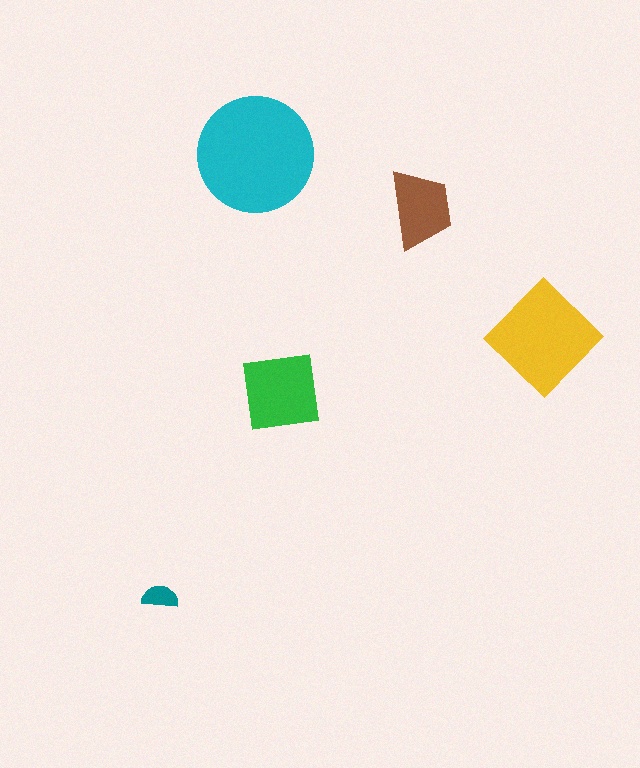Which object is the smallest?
The teal semicircle.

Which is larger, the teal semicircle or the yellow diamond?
The yellow diamond.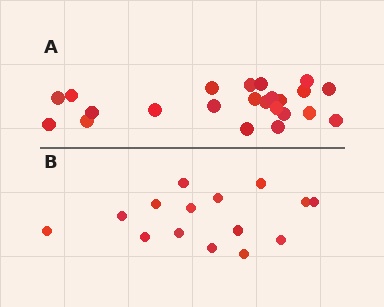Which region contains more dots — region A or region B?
Region A (the top region) has more dots.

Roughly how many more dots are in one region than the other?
Region A has roughly 8 or so more dots than region B.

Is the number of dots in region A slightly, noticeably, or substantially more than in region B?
Region A has substantially more. The ratio is roughly 1.5 to 1.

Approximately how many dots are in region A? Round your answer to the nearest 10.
About 20 dots. (The exact count is 23, which rounds to 20.)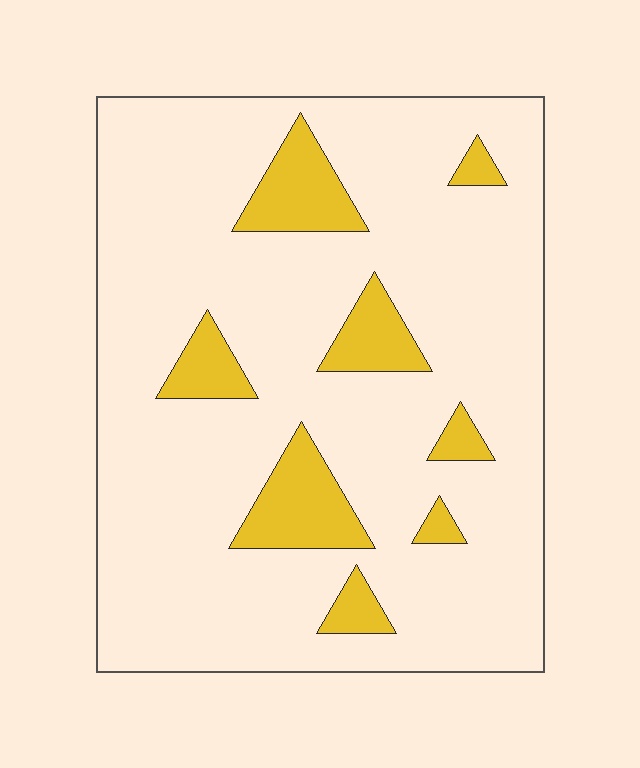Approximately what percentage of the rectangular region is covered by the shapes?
Approximately 15%.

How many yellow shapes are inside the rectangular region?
8.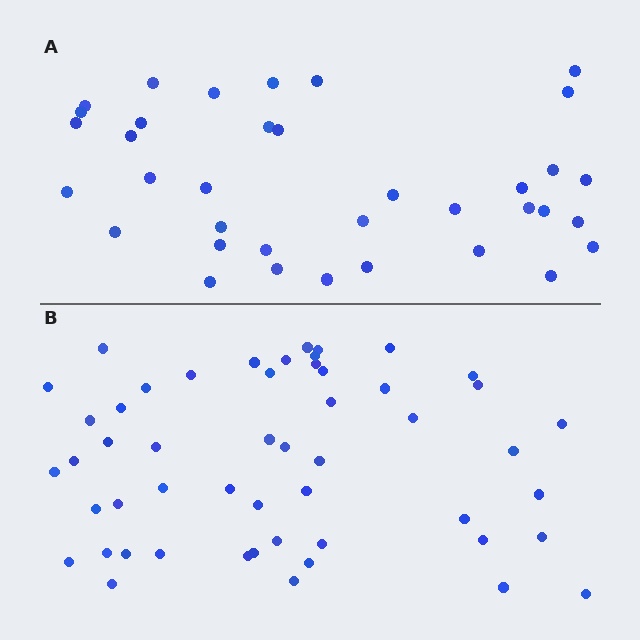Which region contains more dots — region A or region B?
Region B (the bottom region) has more dots.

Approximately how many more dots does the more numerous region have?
Region B has approximately 15 more dots than region A.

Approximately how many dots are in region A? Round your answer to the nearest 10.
About 40 dots. (The exact count is 36, which rounds to 40.)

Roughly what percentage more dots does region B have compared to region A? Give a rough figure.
About 45% more.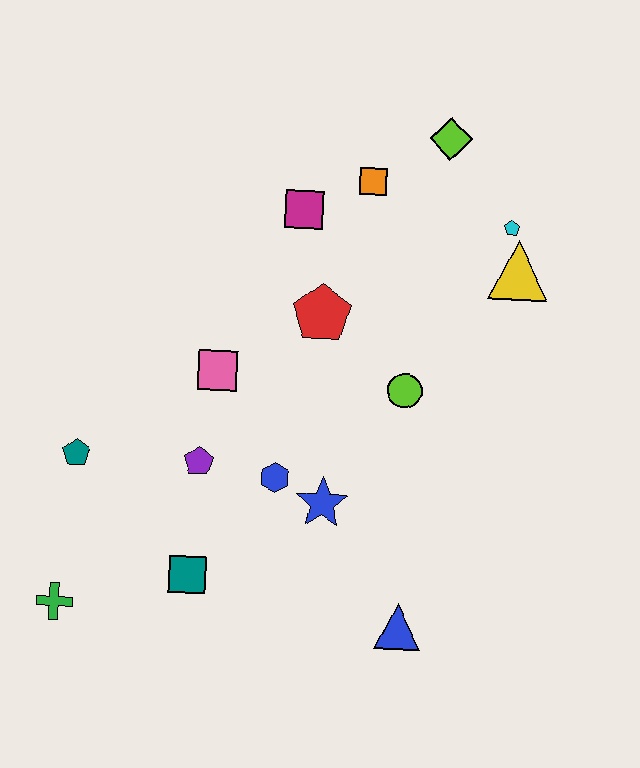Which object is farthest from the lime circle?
The green cross is farthest from the lime circle.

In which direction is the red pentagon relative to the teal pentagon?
The red pentagon is to the right of the teal pentagon.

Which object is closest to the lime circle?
The red pentagon is closest to the lime circle.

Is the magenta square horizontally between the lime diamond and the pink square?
Yes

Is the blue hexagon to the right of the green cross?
Yes